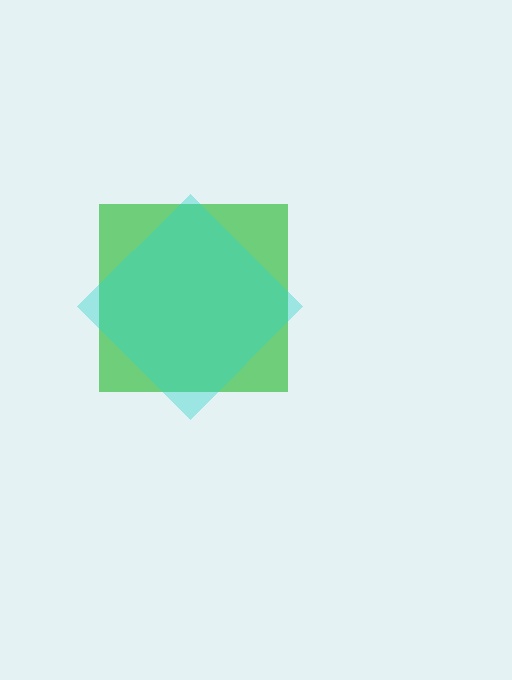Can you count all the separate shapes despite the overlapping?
Yes, there are 2 separate shapes.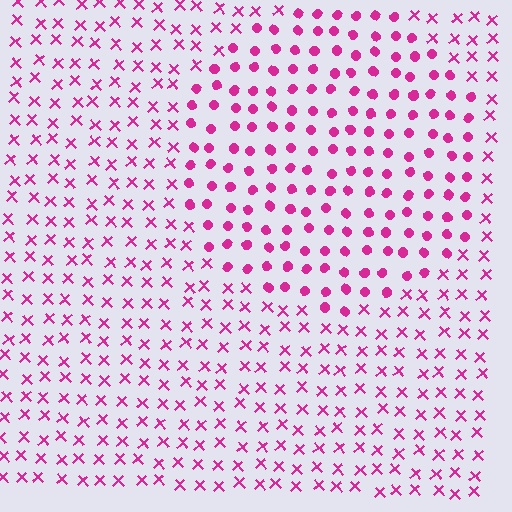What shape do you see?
I see a circle.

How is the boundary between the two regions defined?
The boundary is defined by a change in element shape: circles inside vs. X marks outside. All elements share the same color and spacing.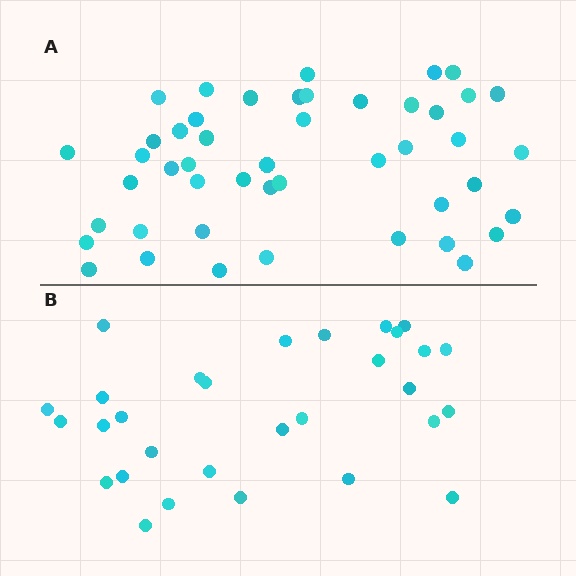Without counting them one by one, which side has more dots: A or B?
Region A (the top region) has more dots.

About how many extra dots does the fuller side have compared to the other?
Region A has approximately 15 more dots than region B.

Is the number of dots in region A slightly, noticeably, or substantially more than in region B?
Region A has substantially more. The ratio is roughly 1.6 to 1.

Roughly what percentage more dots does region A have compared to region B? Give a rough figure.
About 55% more.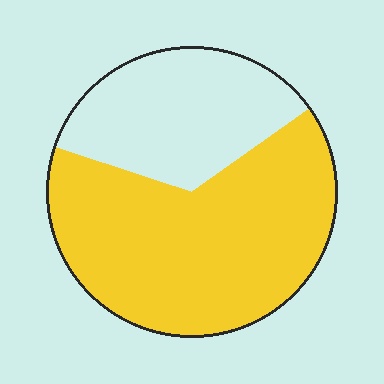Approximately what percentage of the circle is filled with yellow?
Approximately 65%.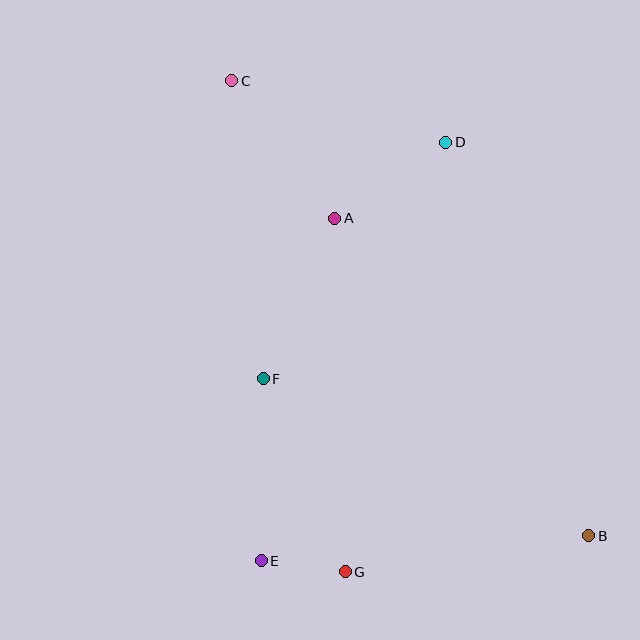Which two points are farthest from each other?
Points B and C are farthest from each other.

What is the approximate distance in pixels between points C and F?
The distance between C and F is approximately 300 pixels.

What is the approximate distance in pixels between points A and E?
The distance between A and E is approximately 350 pixels.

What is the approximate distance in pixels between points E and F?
The distance between E and F is approximately 182 pixels.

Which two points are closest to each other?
Points E and G are closest to each other.